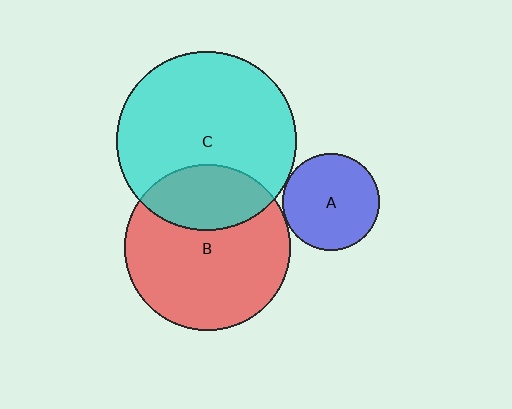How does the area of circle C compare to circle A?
Approximately 3.4 times.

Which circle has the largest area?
Circle C (cyan).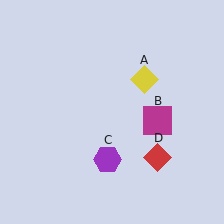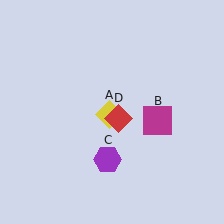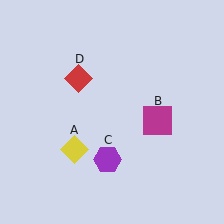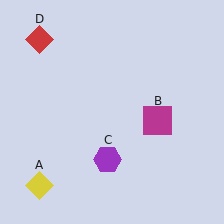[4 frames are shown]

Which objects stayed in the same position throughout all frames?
Magenta square (object B) and purple hexagon (object C) remained stationary.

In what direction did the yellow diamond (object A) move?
The yellow diamond (object A) moved down and to the left.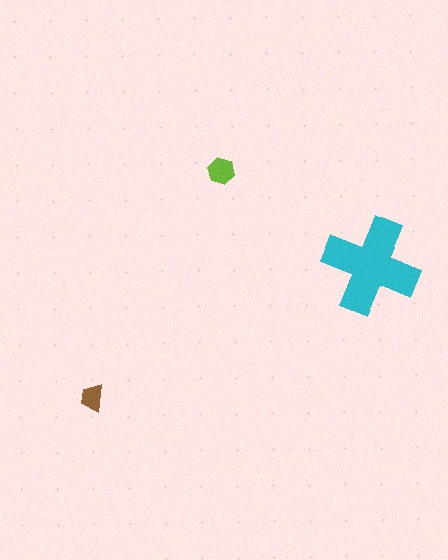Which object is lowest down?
The brown trapezoid is bottommost.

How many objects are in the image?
There are 3 objects in the image.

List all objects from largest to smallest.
The cyan cross, the lime hexagon, the brown trapezoid.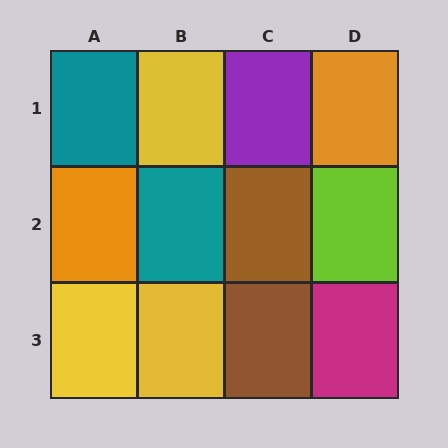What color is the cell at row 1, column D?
Orange.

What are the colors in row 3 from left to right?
Yellow, yellow, brown, magenta.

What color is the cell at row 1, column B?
Yellow.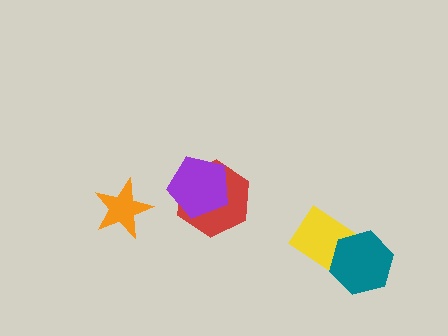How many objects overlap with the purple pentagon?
1 object overlaps with the purple pentagon.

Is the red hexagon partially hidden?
Yes, it is partially covered by another shape.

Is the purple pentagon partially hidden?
No, no other shape covers it.